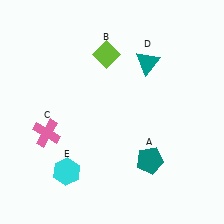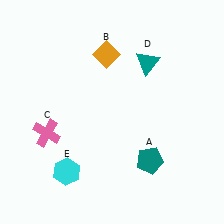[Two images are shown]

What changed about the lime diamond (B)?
In Image 1, B is lime. In Image 2, it changed to orange.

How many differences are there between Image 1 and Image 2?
There is 1 difference between the two images.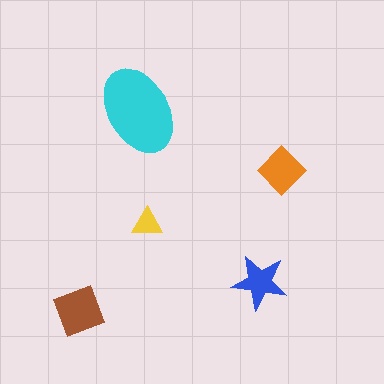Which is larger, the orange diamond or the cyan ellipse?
The cyan ellipse.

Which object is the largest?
The cyan ellipse.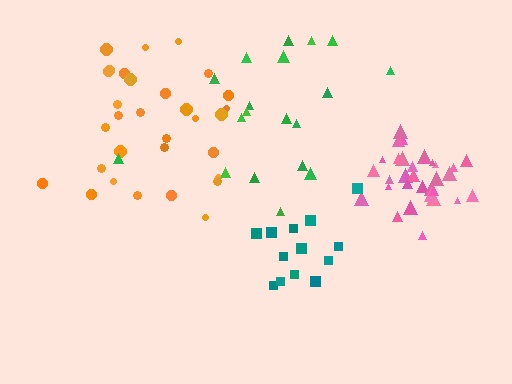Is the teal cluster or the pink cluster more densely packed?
Pink.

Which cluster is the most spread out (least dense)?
Green.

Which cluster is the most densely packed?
Pink.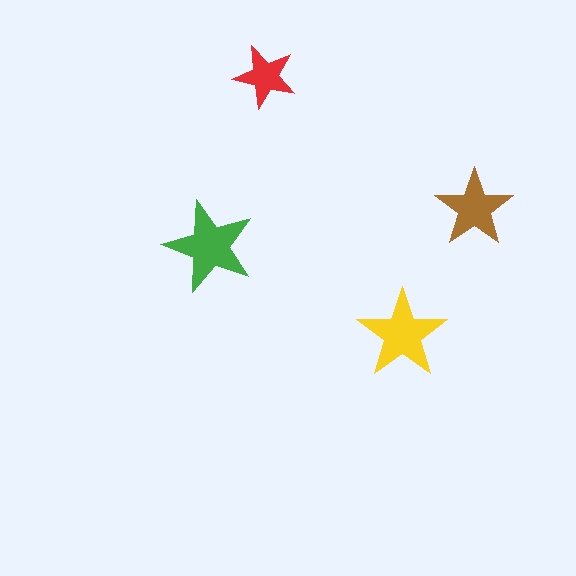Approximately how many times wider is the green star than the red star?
About 1.5 times wider.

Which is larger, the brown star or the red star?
The brown one.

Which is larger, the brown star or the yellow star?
The yellow one.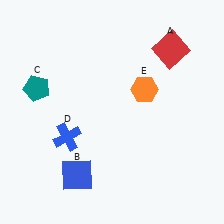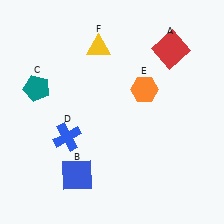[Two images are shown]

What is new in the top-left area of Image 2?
A yellow triangle (F) was added in the top-left area of Image 2.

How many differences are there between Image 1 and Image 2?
There is 1 difference between the two images.